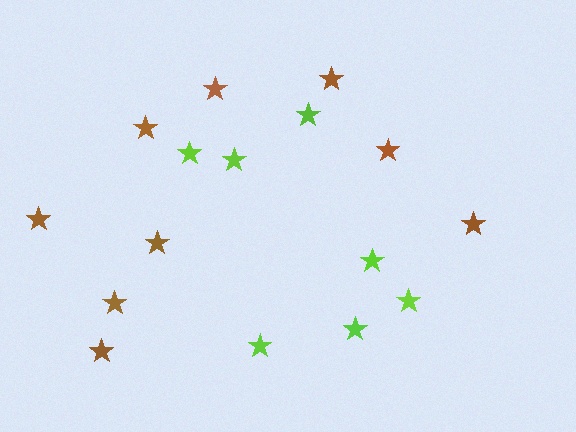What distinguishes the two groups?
There are 2 groups: one group of lime stars (7) and one group of brown stars (9).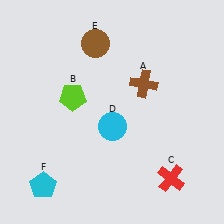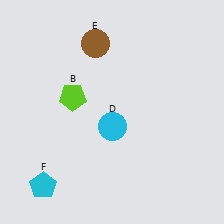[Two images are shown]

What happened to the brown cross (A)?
The brown cross (A) was removed in Image 2. It was in the top-right area of Image 1.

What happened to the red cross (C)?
The red cross (C) was removed in Image 2. It was in the bottom-right area of Image 1.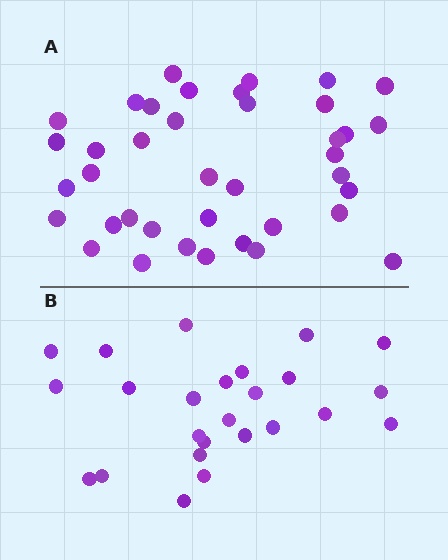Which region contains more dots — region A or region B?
Region A (the top region) has more dots.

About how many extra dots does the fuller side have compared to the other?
Region A has approximately 15 more dots than region B.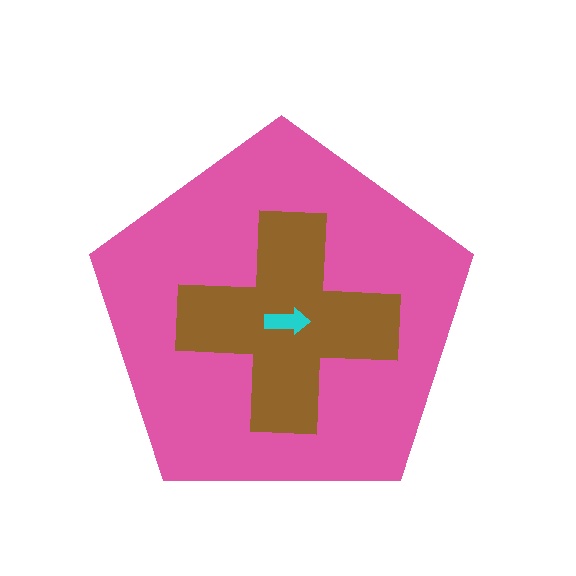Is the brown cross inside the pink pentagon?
Yes.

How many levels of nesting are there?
3.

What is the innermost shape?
The cyan arrow.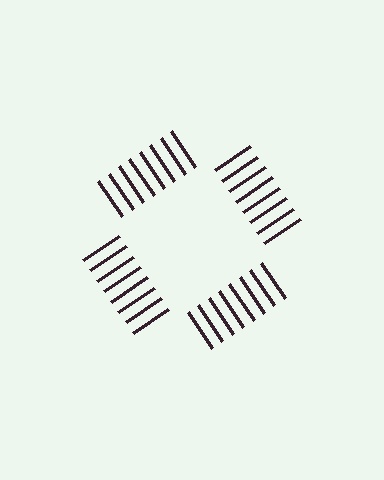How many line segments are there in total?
32 — 8 along each of the 4 edges.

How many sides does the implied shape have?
4 sides — the line-ends trace a square.